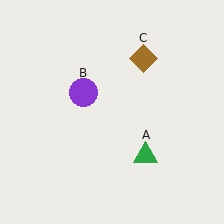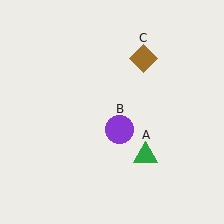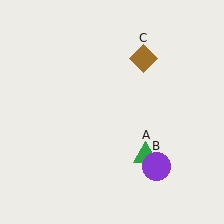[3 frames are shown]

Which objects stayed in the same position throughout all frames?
Green triangle (object A) and brown diamond (object C) remained stationary.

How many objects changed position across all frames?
1 object changed position: purple circle (object B).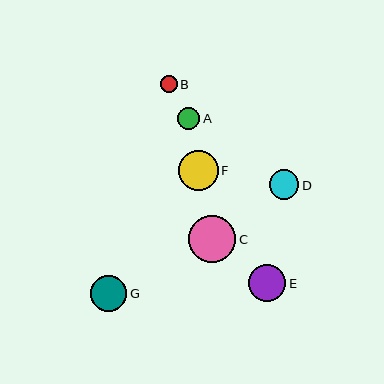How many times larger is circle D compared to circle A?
Circle D is approximately 1.3 times the size of circle A.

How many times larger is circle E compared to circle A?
Circle E is approximately 1.6 times the size of circle A.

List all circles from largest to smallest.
From largest to smallest: C, F, E, G, D, A, B.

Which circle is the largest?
Circle C is the largest with a size of approximately 47 pixels.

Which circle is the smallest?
Circle B is the smallest with a size of approximately 17 pixels.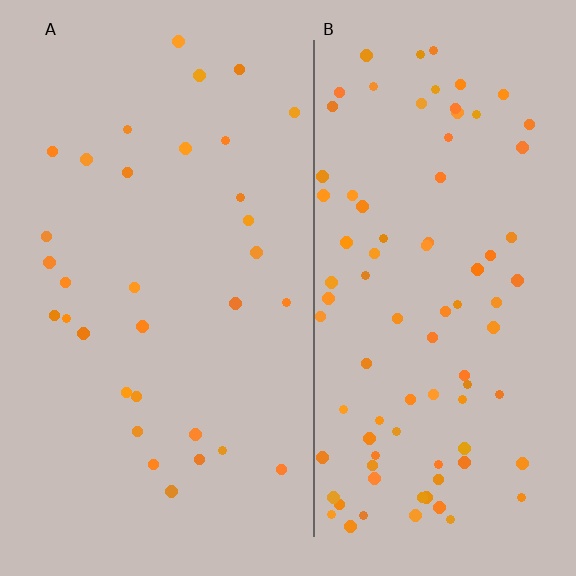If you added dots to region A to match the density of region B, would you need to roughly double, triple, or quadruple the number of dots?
Approximately triple.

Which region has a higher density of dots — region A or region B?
B (the right).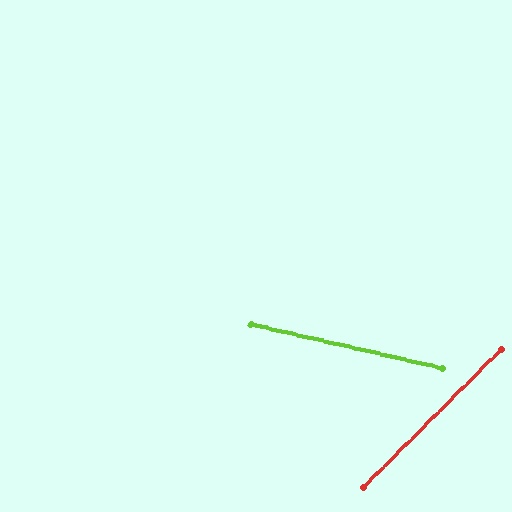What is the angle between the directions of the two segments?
Approximately 58 degrees.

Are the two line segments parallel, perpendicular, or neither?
Neither parallel nor perpendicular — they differ by about 58°.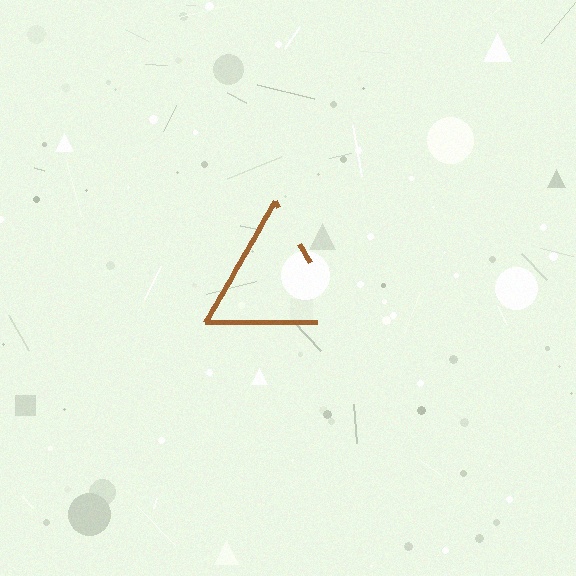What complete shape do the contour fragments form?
The contour fragments form a triangle.